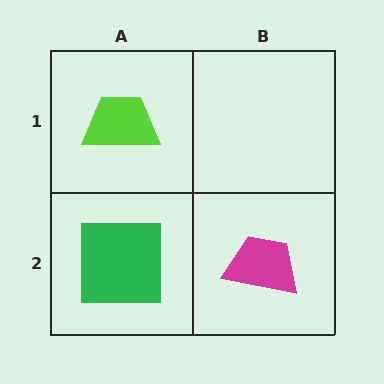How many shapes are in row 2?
2 shapes.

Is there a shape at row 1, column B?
No, that cell is empty.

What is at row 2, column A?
A green square.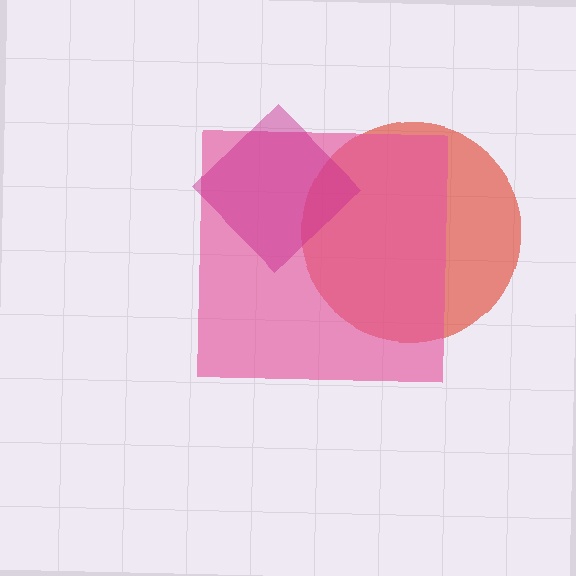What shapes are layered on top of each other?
The layered shapes are: a red circle, a pink square, a magenta diamond.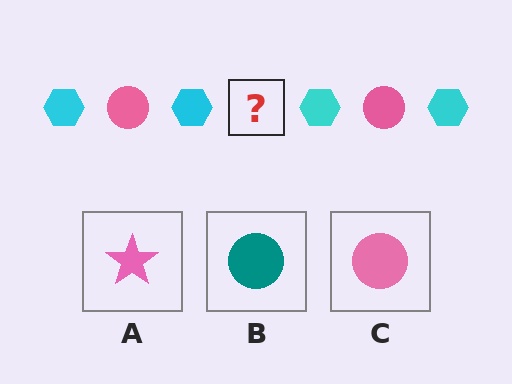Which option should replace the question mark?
Option C.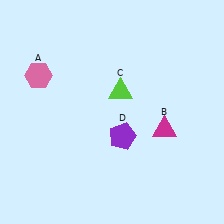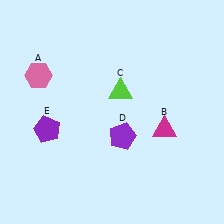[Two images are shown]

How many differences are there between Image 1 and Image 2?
There is 1 difference between the two images.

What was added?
A purple pentagon (E) was added in Image 2.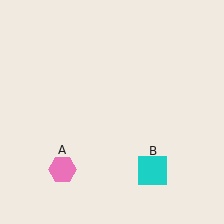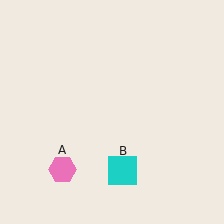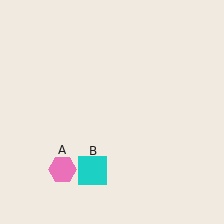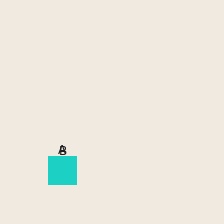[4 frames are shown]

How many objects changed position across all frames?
1 object changed position: cyan square (object B).